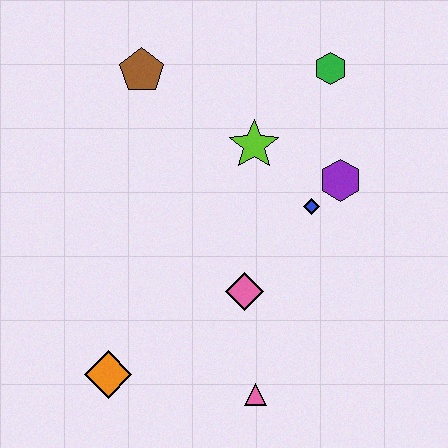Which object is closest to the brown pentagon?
The lime star is closest to the brown pentagon.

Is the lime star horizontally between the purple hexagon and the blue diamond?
No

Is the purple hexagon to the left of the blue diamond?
No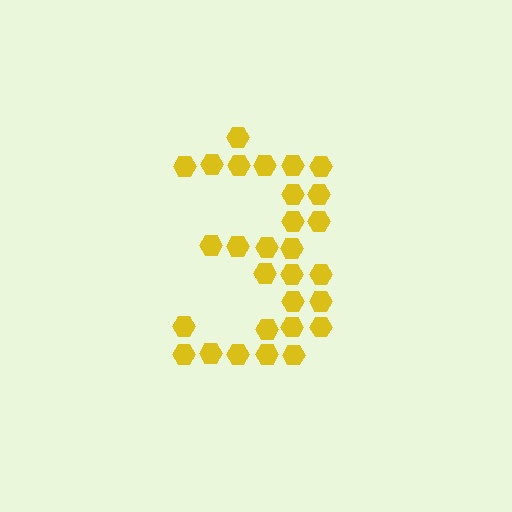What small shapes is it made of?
It is made of small hexagons.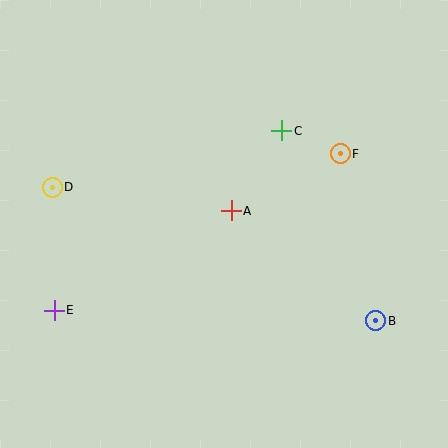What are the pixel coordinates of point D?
Point D is at (52, 187).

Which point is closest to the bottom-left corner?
Point E is closest to the bottom-left corner.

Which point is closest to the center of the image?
Point A at (231, 211) is closest to the center.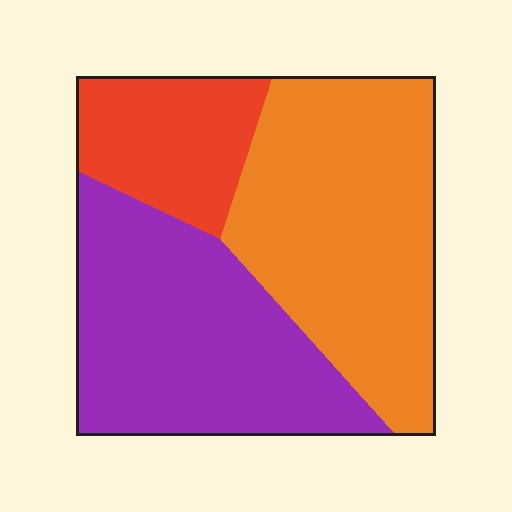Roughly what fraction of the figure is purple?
Purple covers 39% of the figure.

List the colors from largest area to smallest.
From largest to smallest: orange, purple, red.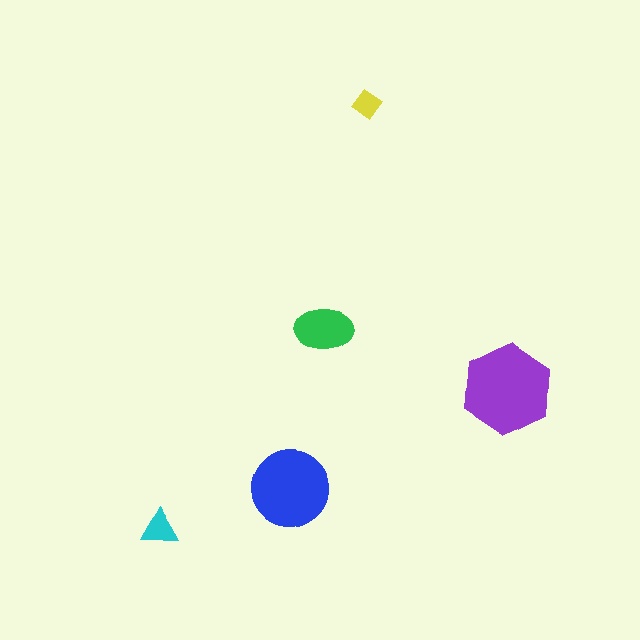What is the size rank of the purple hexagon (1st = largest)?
1st.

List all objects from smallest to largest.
The yellow diamond, the cyan triangle, the green ellipse, the blue circle, the purple hexagon.